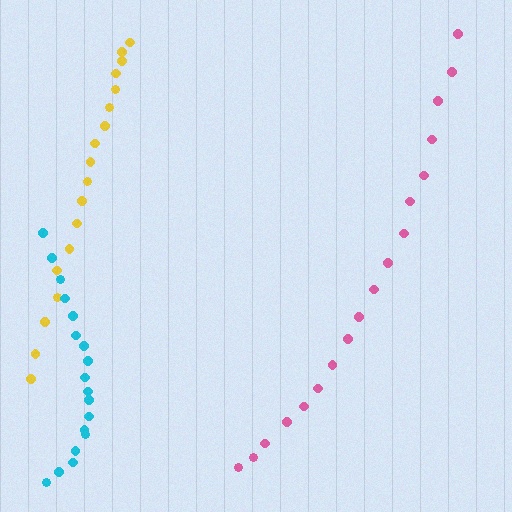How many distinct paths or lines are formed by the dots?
There are 3 distinct paths.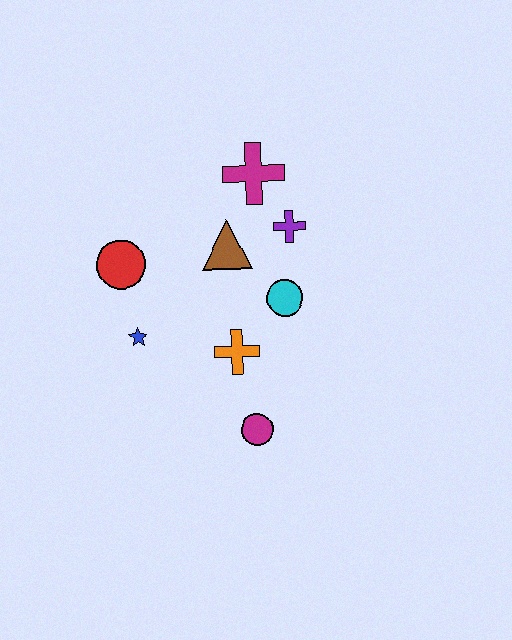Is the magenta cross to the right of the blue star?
Yes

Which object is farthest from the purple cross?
The magenta circle is farthest from the purple cross.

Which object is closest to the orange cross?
The cyan circle is closest to the orange cross.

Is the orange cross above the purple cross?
No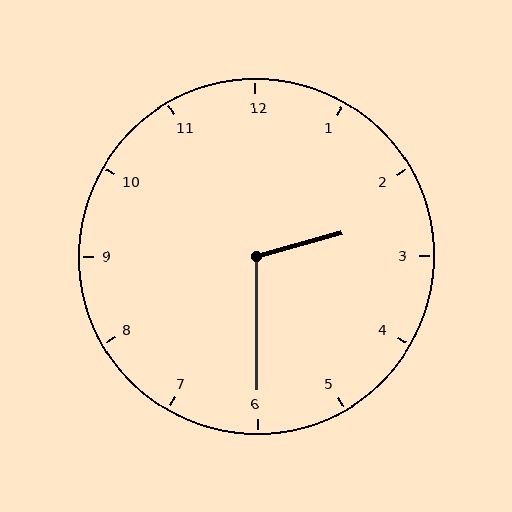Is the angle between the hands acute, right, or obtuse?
It is obtuse.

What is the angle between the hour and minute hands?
Approximately 105 degrees.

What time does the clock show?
2:30.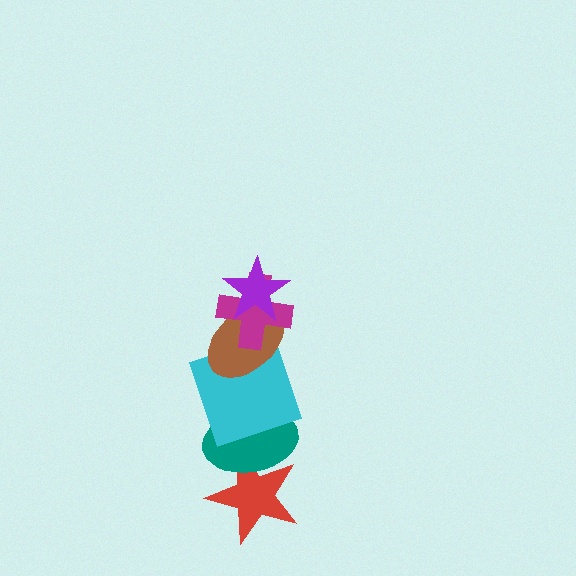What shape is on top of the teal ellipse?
The cyan square is on top of the teal ellipse.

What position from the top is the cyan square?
The cyan square is 4th from the top.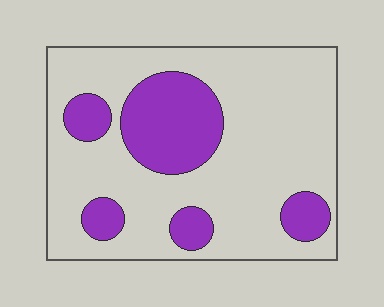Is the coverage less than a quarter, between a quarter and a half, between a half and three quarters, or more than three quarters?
Less than a quarter.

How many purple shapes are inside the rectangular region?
5.